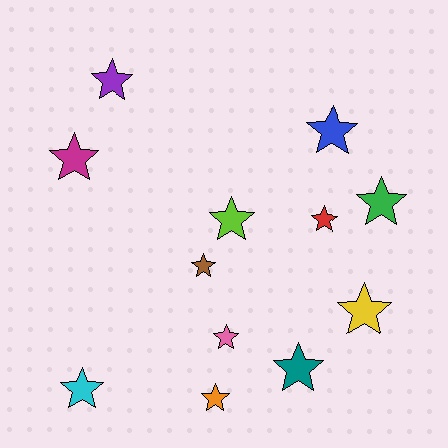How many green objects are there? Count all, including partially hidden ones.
There is 1 green object.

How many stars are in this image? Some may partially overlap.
There are 12 stars.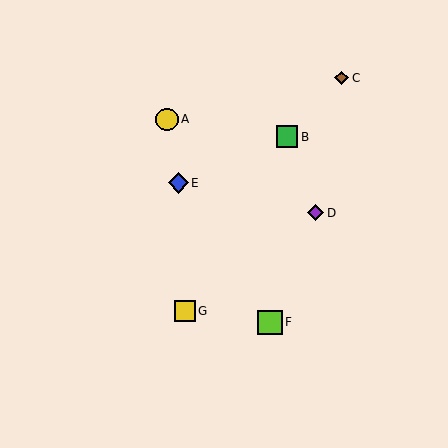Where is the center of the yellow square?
The center of the yellow square is at (185, 311).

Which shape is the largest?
The lime square (labeled F) is the largest.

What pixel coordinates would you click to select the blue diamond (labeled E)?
Click at (178, 183) to select the blue diamond E.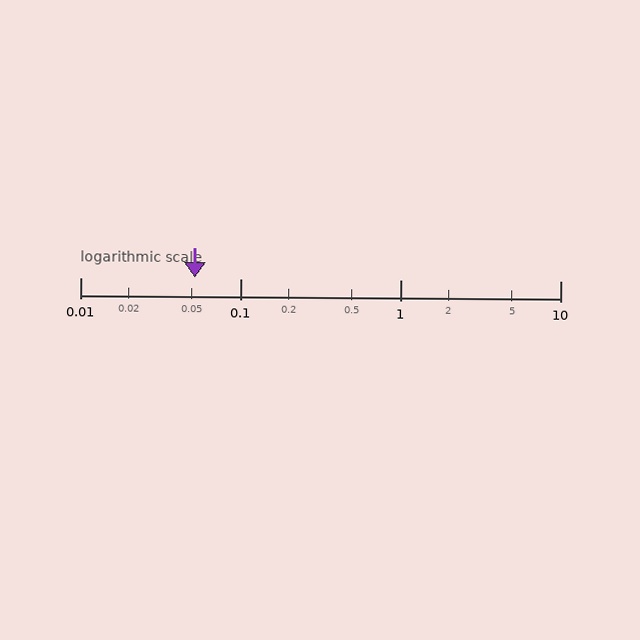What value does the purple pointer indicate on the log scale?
The pointer indicates approximately 0.052.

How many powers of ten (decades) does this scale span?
The scale spans 3 decades, from 0.01 to 10.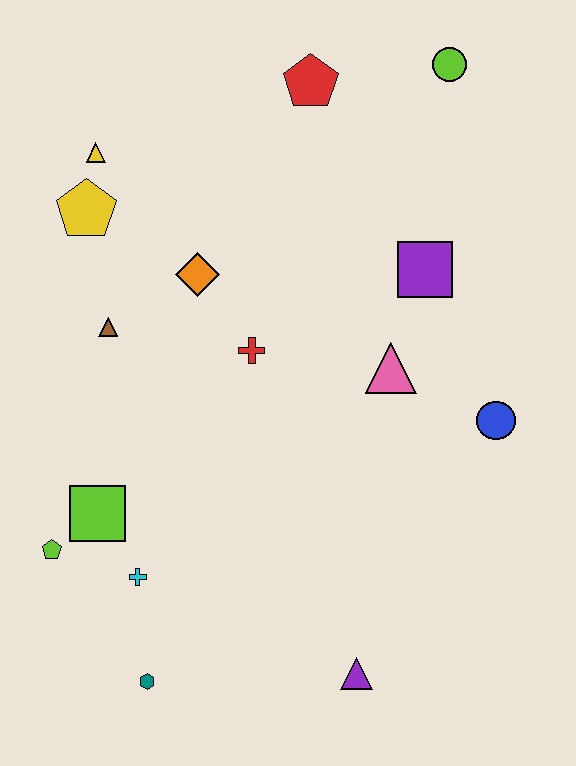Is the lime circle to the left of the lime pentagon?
No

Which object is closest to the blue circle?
The pink triangle is closest to the blue circle.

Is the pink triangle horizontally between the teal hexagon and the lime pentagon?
No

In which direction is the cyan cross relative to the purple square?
The cyan cross is below the purple square.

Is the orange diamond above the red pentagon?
No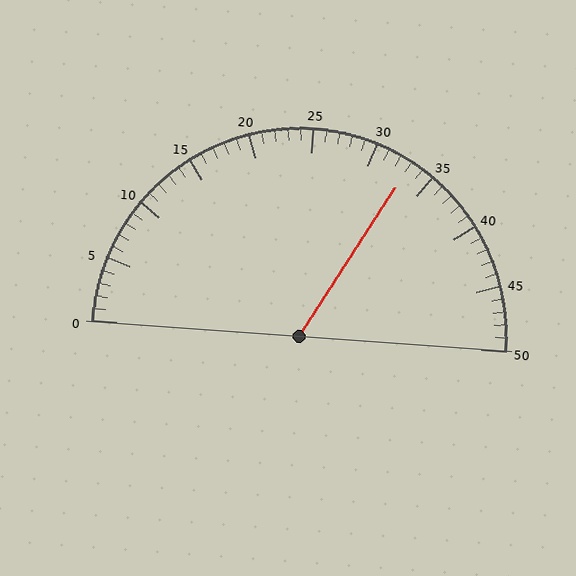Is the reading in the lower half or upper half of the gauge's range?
The reading is in the upper half of the range (0 to 50).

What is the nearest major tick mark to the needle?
The nearest major tick mark is 35.